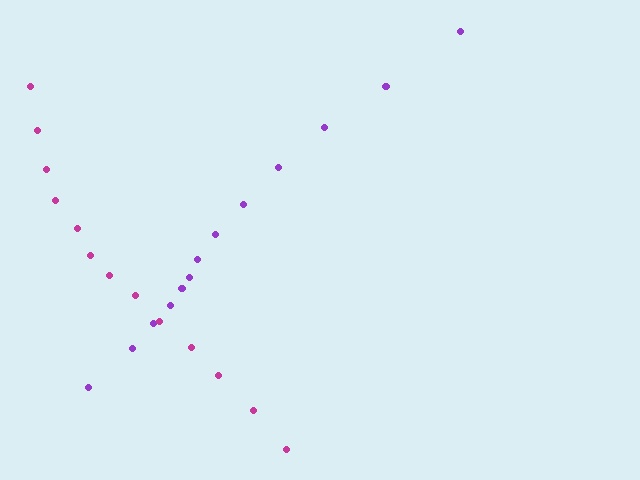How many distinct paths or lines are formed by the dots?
There are 2 distinct paths.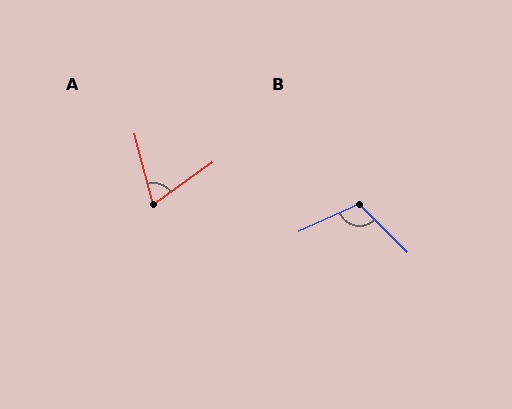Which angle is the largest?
B, at approximately 111 degrees.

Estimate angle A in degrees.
Approximately 69 degrees.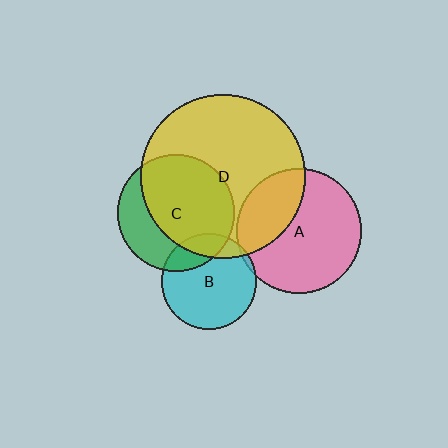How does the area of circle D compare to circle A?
Approximately 1.7 times.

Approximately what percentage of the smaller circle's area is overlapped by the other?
Approximately 15%.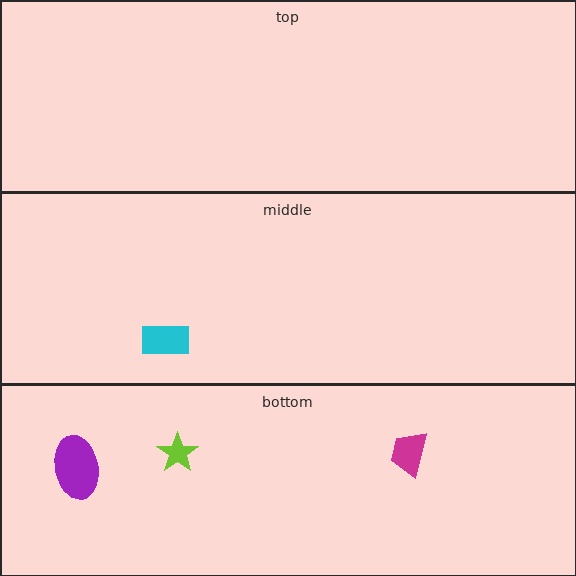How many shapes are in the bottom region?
3.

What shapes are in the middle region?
The cyan rectangle.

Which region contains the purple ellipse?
The bottom region.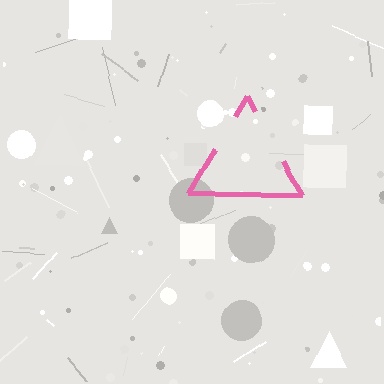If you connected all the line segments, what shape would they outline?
They would outline a triangle.